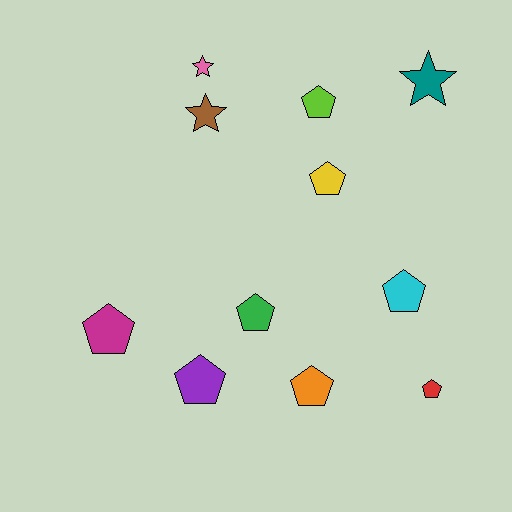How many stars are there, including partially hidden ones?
There are 3 stars.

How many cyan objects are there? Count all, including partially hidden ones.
There is 1 cyan object.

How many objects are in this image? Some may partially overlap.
There are 11 objects.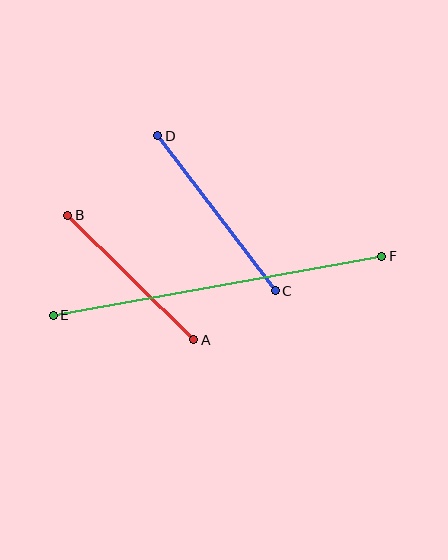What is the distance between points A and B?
The distance is approximately 177 pixels.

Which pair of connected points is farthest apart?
Points E and F are farthest apart.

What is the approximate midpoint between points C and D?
The midpoint is at approximately (216, 213) pixels.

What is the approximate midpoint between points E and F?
The midpoint is at approximately (217, 286) pixels.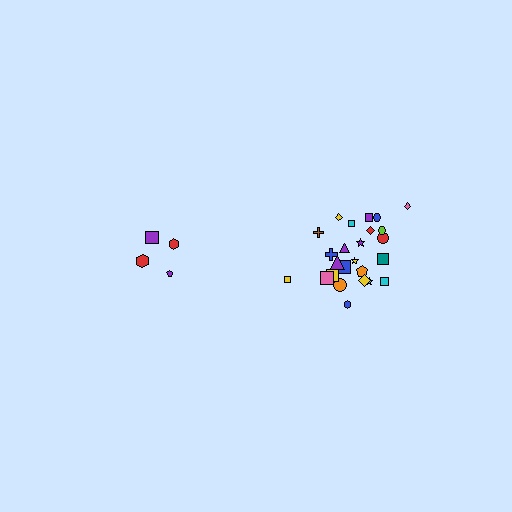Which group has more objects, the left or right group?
The right group.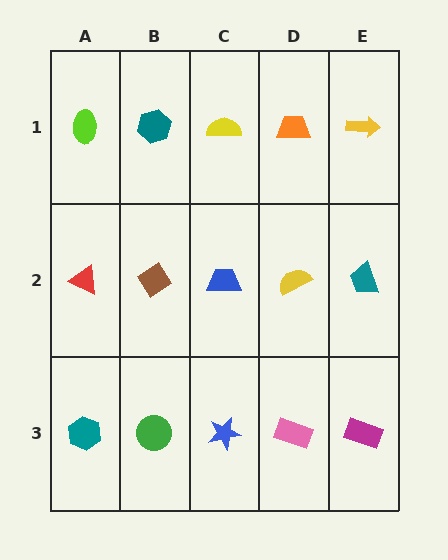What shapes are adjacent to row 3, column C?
A blue trapezoid (row 2, column C), a green circle (row 3, column B), a pink rectangle (row 3, column D).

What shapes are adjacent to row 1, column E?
A teal trapezoid (row 2, column E), an orange trapezoid (row 1, column D).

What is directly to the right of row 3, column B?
A blue star.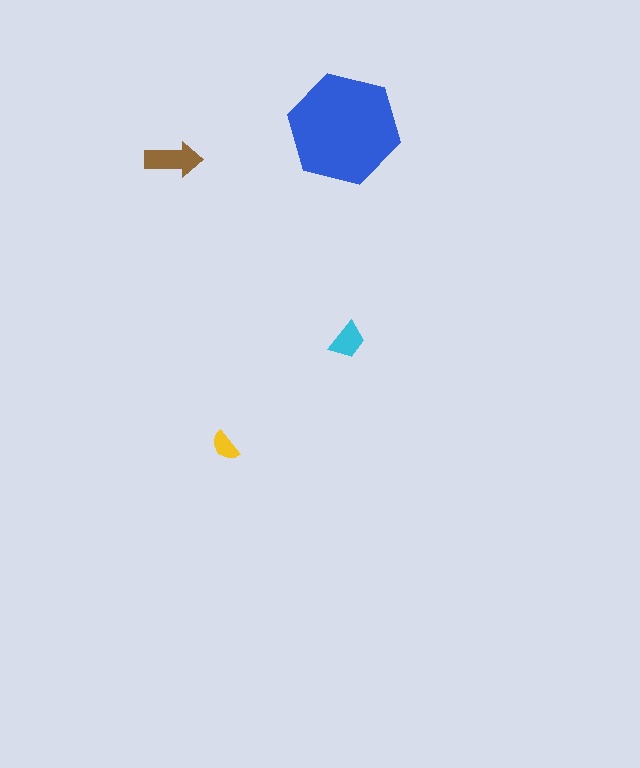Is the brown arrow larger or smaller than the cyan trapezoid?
Larger.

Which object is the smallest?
The yellow semicircle.